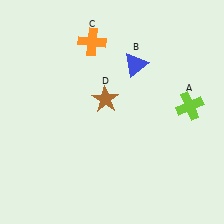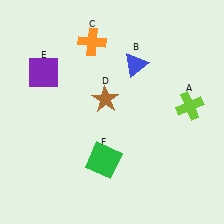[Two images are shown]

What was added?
A purple square (E), a green square (F) were added in Image 2.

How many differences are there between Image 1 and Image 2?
There are 2 differences between the two images.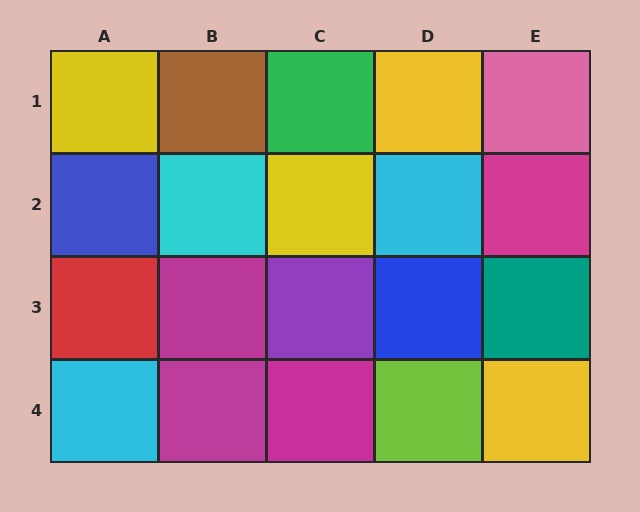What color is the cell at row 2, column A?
Blue.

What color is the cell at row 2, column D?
Cyan.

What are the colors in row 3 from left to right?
Red, magenta, purple, blue, teal.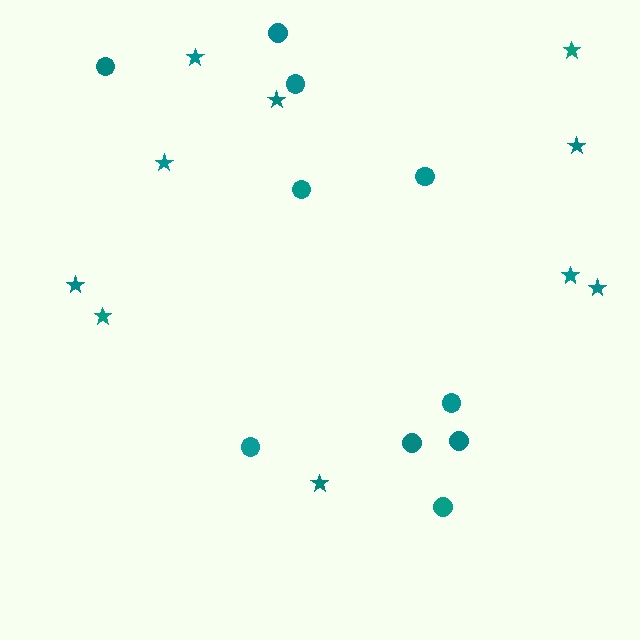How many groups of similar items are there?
There are 2 groups: one group of stars (10) and one group of circles (10).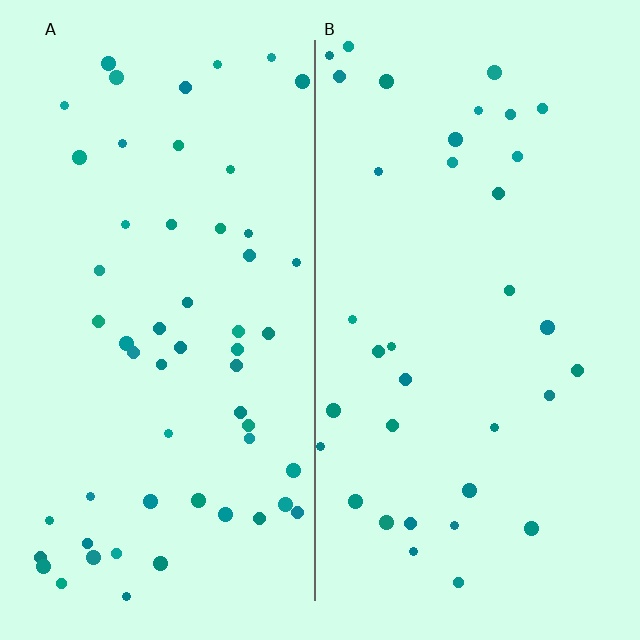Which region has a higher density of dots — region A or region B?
A (the left).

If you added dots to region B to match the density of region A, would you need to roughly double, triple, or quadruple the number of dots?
Approximately double.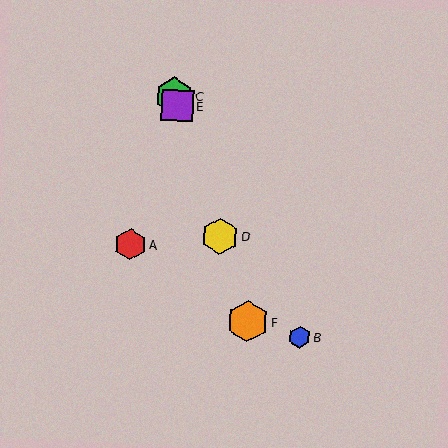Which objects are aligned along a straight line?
Objects C, D, E, F are aligned along a straight line.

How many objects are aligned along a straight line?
4 objects (C, D, E, F) are aligned along a straight line.